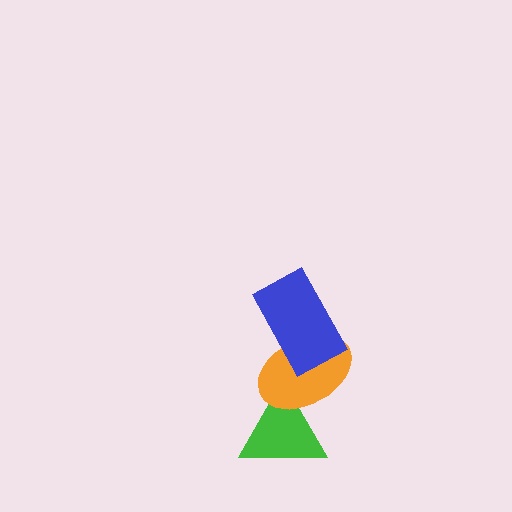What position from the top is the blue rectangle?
The blue rectangle is 1st from the top.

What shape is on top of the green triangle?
The orange ellipse is on top of the green triangle.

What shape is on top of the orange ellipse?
The blue rectangle is on top of the orange ellipse.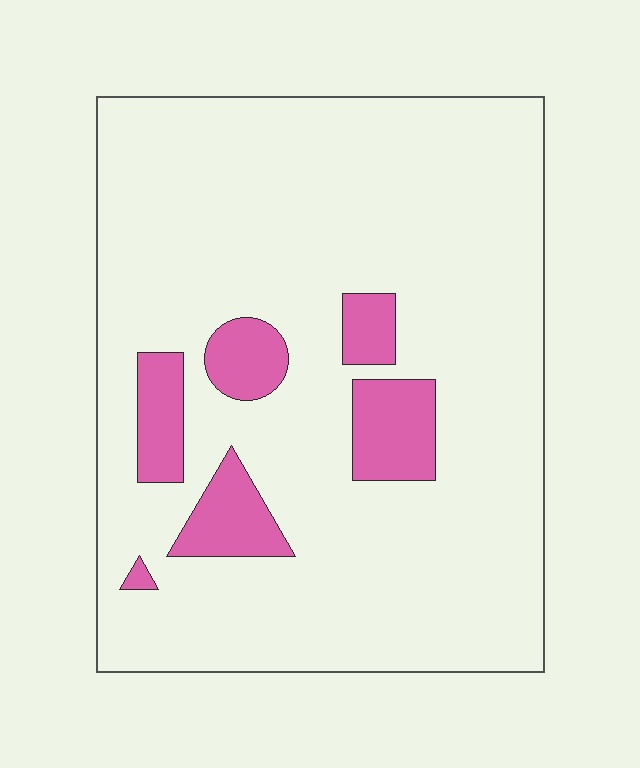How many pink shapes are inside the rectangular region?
6.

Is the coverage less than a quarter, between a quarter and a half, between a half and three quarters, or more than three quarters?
Less than a quarter.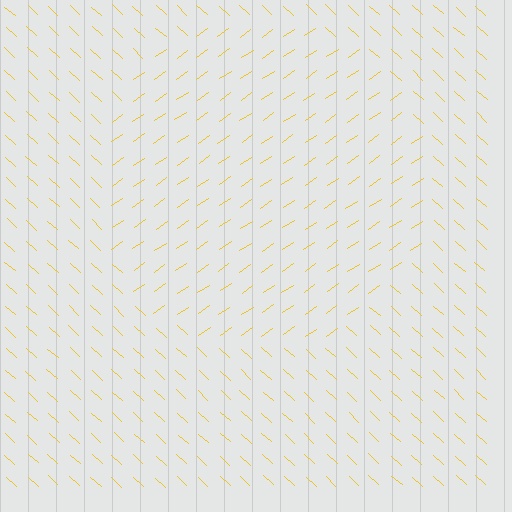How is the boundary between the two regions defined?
The boundary is defined purely by a change in line orientation (approximately 77 degrees difference). All lines are the same color and thickness.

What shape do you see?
I see a circle.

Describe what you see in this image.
The image is filled with small yellow line segments. A circle region in the image has lines oriented differently from the surrounding lines, creating a visible texture boundary.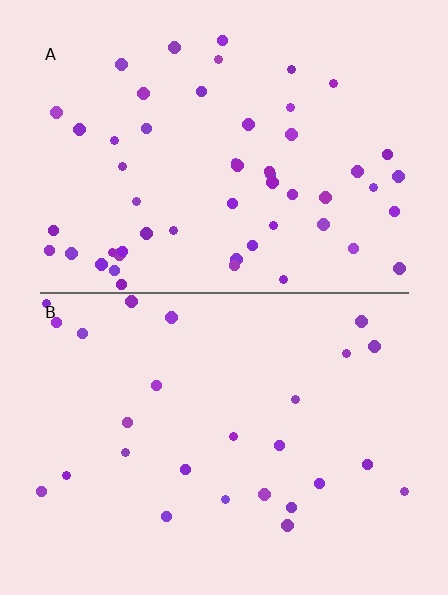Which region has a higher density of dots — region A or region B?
A (the top).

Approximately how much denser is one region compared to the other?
Approximately 2.0× — region A over region B.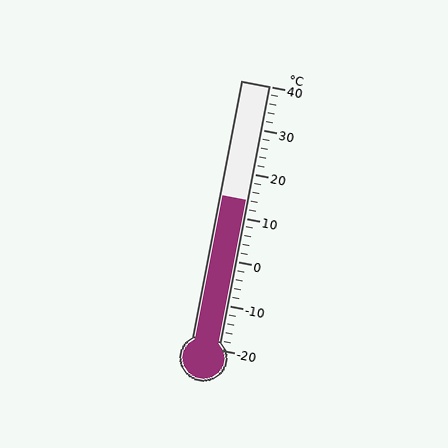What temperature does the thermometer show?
The thermometer shows approximately 14°C.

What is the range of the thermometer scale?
The thermometer scale ranges from -20°C to 40°C.